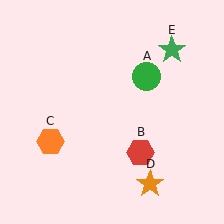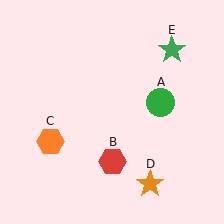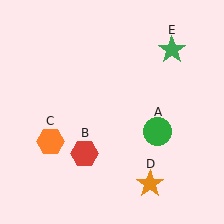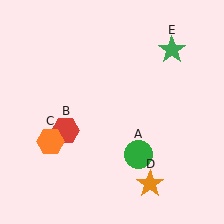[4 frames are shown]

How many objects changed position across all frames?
2 objects changed position: green circle (object A), red hexagon (object B).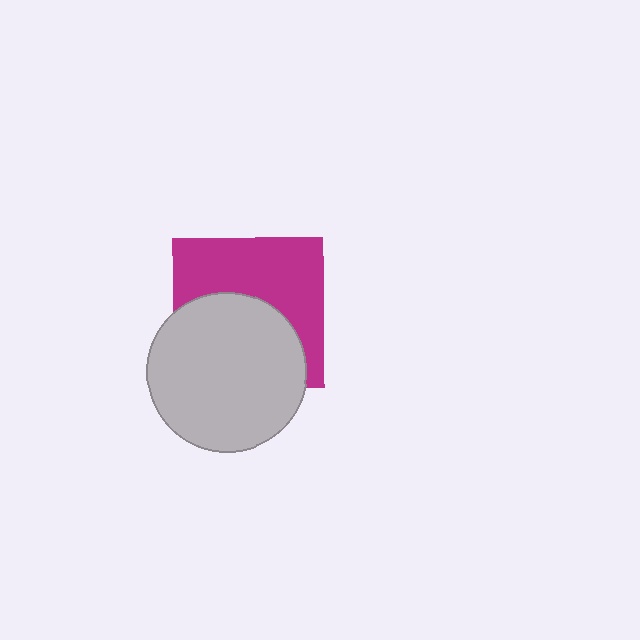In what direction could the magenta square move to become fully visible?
The magenta square could move up. That would shift it out from behind the light gray circle entirely.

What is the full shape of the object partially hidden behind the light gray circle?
The partially hidden object is a magenta square.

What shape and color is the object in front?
The object in front is a light gray circle.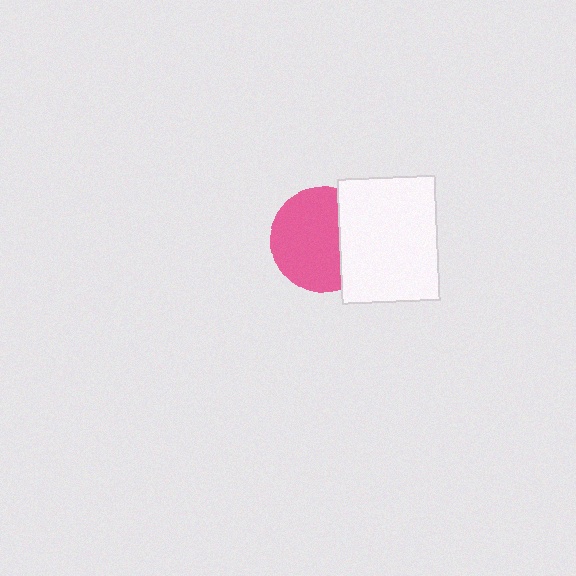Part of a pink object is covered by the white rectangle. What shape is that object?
It is a circle.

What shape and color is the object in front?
The object in front is a white rectangle.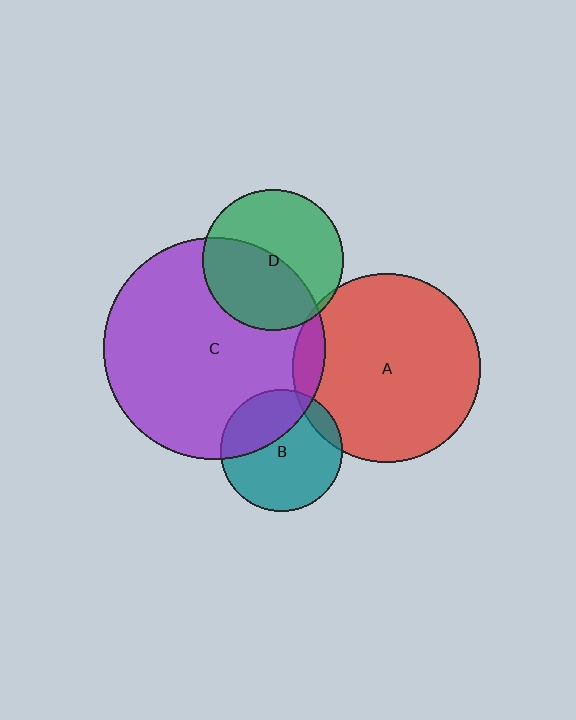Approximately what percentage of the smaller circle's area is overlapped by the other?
Approximately 5%.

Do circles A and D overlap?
Yes.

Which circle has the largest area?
Circle C (purple).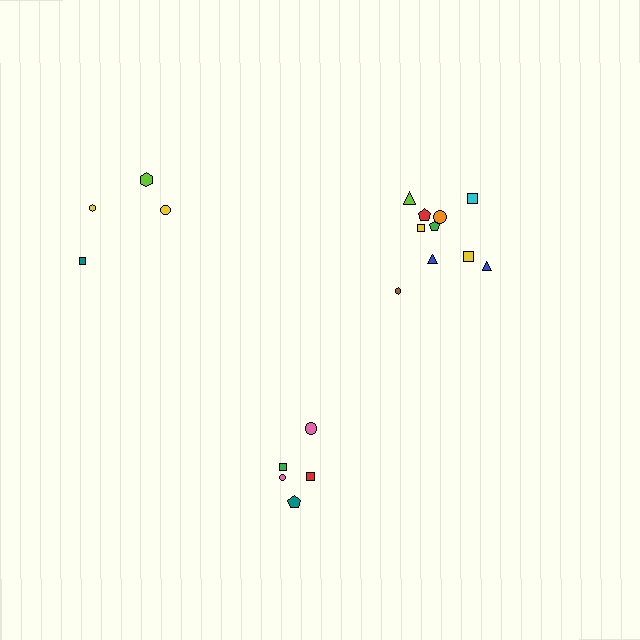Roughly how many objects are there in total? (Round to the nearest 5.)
Roughly 20 objects in total.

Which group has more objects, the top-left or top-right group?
The top-right group.